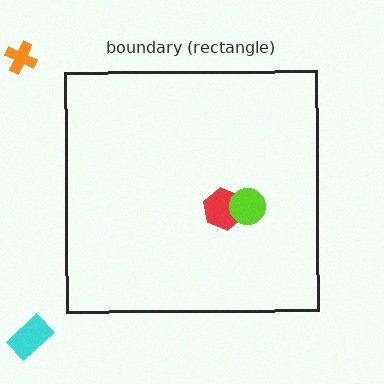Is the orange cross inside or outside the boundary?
Outside.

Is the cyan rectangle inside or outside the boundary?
Outside.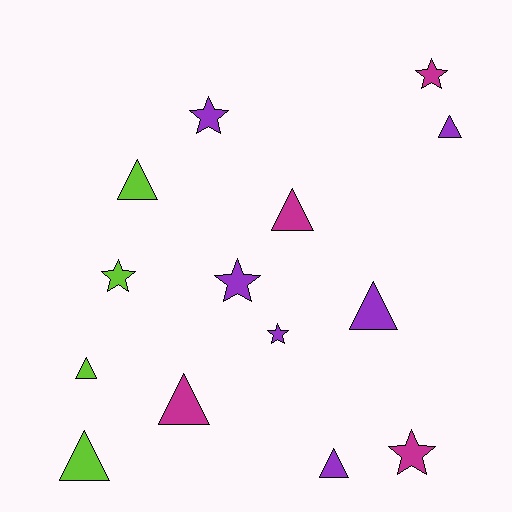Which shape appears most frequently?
Triangle, with 8 objects.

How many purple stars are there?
There are 3 purple stars.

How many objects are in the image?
There are 14 objects.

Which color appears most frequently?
Purple, with 6 objects.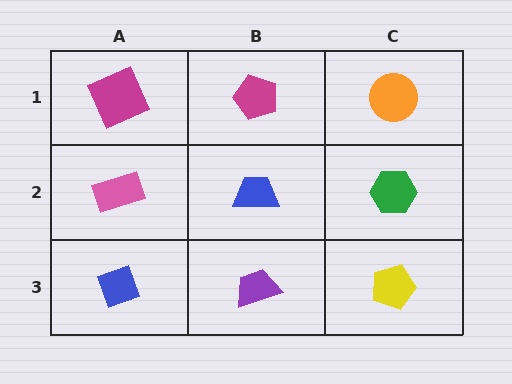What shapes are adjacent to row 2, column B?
A magenta pentagon (row 1, column B), a purple trapezoid (row 3, column B), a pink rectangle (row 2, column A), a green hexagon (row 2, column C).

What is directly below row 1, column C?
A green hexagon.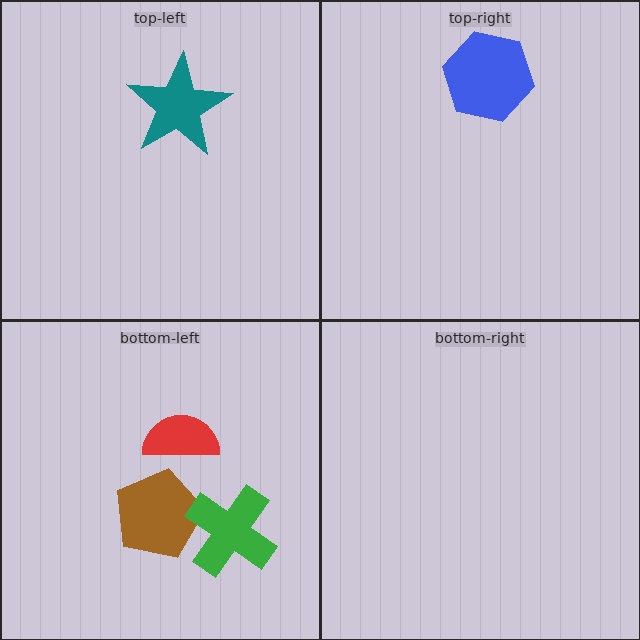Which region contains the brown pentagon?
The bottom-left region.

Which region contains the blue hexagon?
The top-right region.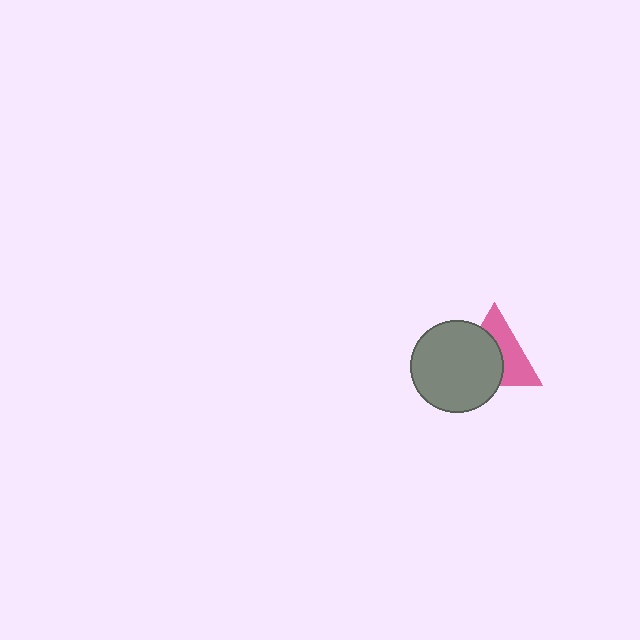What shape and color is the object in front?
The object in front is a gray circle.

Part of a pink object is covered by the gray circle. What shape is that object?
It is a triangle.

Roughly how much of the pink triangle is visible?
About half of it is visible (roughly 48%).